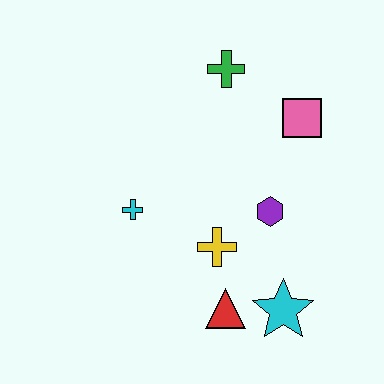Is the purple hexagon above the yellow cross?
Yes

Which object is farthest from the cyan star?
The green cross is farthest from the cyan star.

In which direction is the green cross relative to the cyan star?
The green cross is above the cyan star.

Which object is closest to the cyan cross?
The yellow cross is closest to the cyan cross.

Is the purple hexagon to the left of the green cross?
No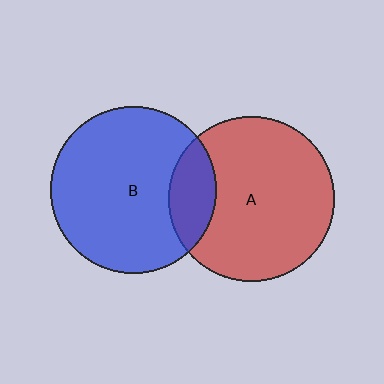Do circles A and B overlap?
Yes.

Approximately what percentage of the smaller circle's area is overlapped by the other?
Approximately 20%.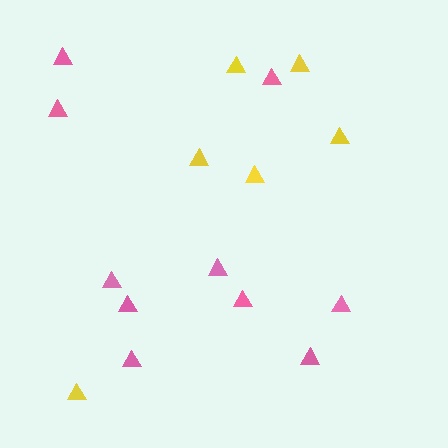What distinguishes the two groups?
There are 2 groups: one group of yellow triangles (6) and one group of pink triangles (10).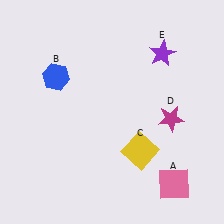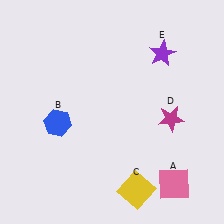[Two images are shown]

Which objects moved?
The objects that moved are: the blue hexagon (B), the yellow square (C).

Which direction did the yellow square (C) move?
The yellow square (C) moved down.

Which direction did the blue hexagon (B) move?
The blue hexagon (B) moved down.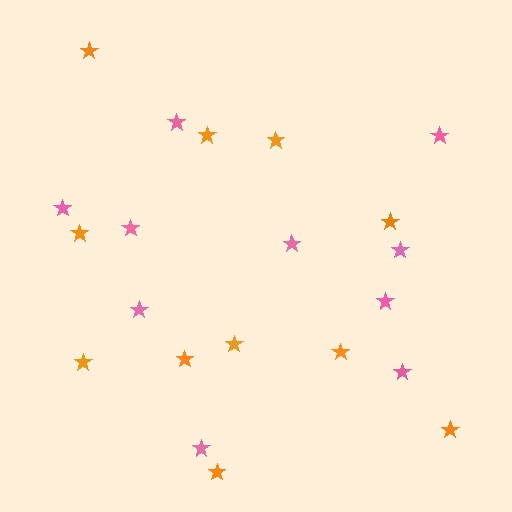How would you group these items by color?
There are 2 groups: one group of orange stars (11) and one group of pink stars (10).